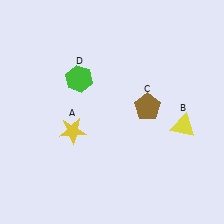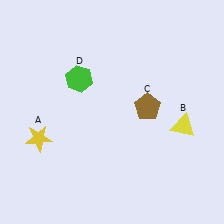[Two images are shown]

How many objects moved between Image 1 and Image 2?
1 object moved between the two images.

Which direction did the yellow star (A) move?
The yellow star (A) moved left.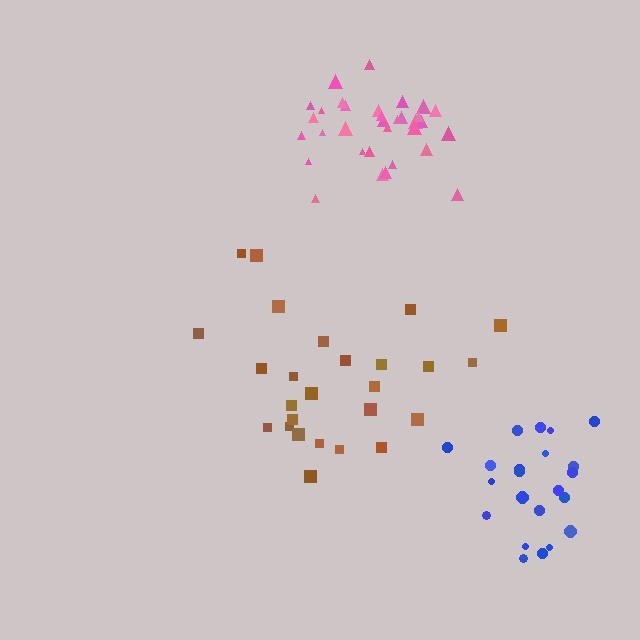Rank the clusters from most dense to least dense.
pink, blue, brown.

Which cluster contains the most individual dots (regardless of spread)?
Pink (34).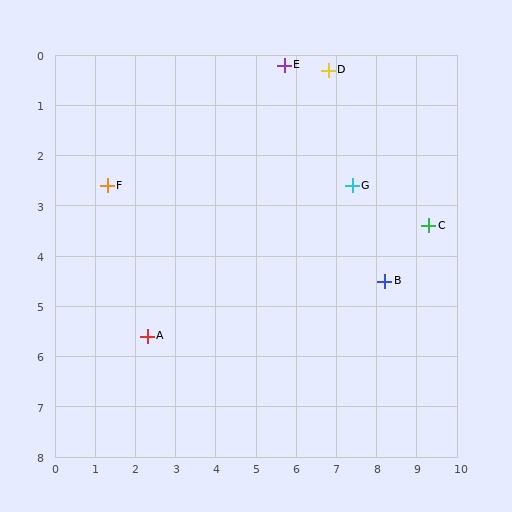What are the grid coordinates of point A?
Point A is at approximately (2.3, 5.6).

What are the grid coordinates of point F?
Point F is at approximately (1.3, 2.6).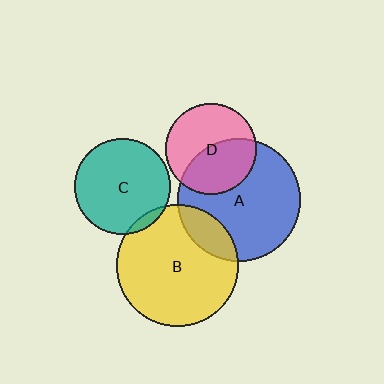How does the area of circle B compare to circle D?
Approximately 1.8 times.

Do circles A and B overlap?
Yes.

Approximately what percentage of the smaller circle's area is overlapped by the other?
Approximately 15%.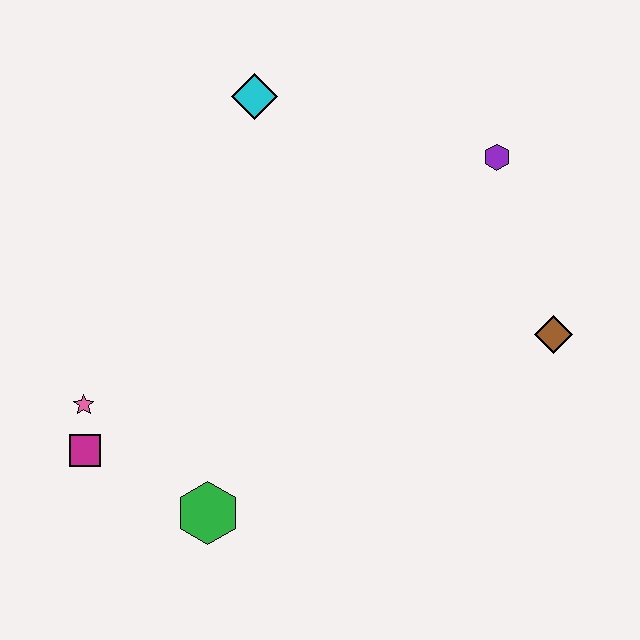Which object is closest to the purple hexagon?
The brown diamond is closest to the purple hexagon.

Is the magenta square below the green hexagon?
No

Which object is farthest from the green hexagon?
The purple hexagon is farthest from the green hexagon.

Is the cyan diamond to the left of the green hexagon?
No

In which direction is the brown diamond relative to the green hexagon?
The brown diamond is to the right of the green hexagon.